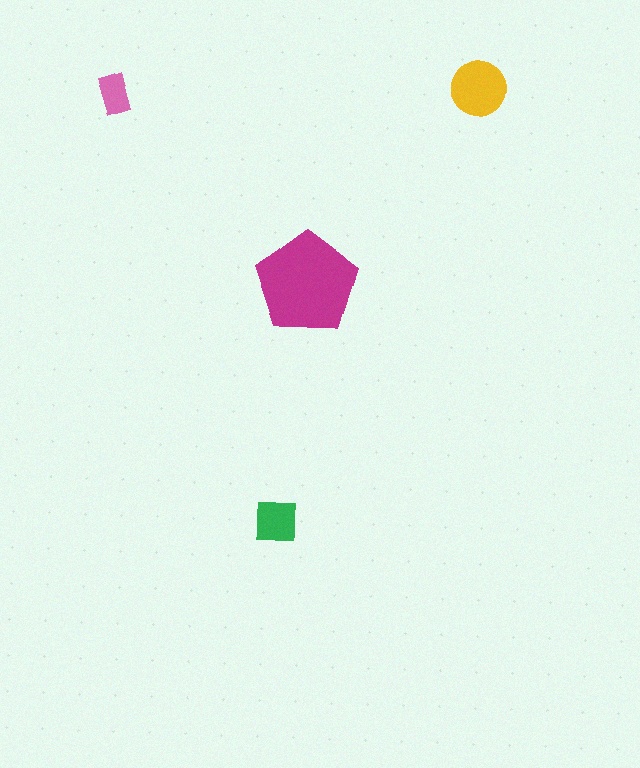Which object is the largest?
The magenta pentagon.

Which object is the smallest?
The pink rectangle.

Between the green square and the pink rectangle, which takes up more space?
The green square.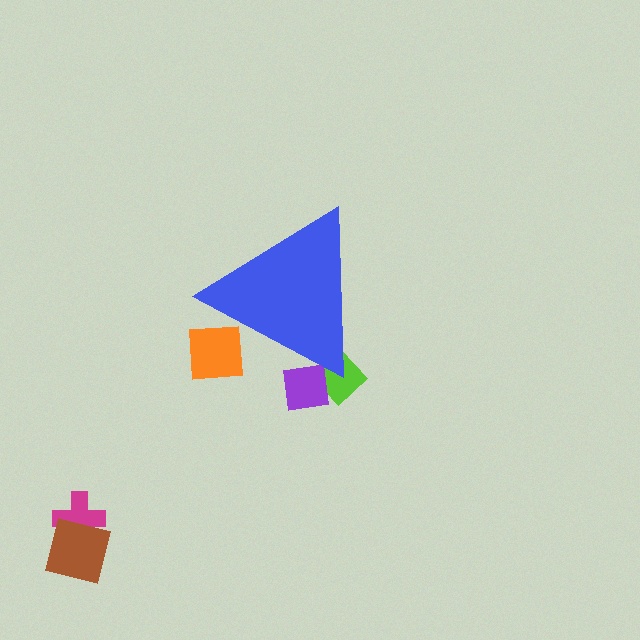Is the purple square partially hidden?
Yes, the purple square is partially hidden behind the blue triangle.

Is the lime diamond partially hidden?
Yes, the lime diamond is partially hidden behind the blue triangle.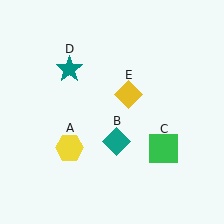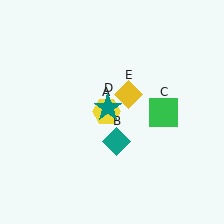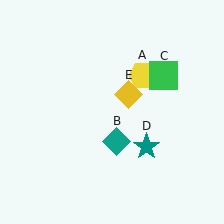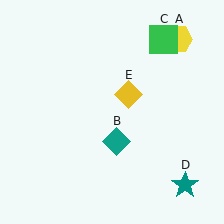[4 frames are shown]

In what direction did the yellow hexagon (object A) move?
The yellow hexagon (object A) moved up and to the right.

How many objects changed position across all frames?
3 objects changed position: yellow hexagon (object A), green square (object C), teal star (object D).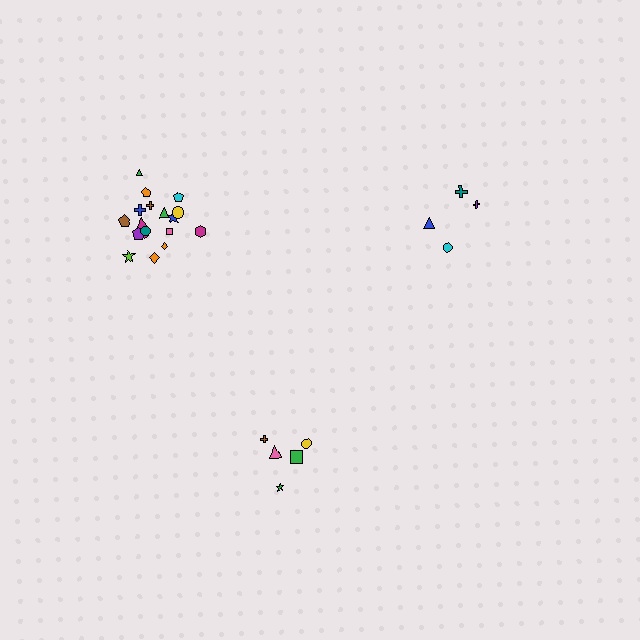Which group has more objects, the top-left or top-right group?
The top-left group.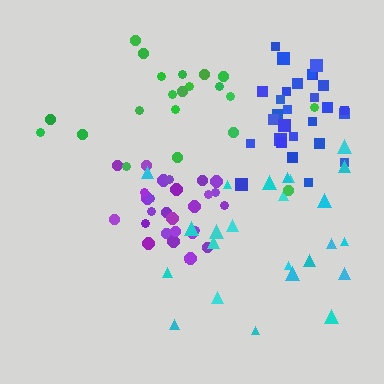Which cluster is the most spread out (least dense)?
Cyan.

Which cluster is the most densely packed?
Purple.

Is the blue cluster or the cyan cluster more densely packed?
Blue.